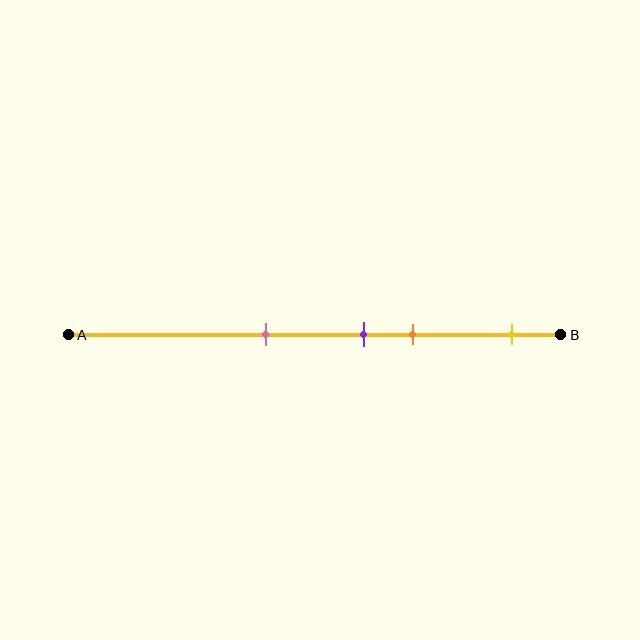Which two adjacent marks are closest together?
The purple and orange marks are the closest adjacent pair.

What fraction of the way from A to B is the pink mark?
The pink mark is approximately 40% (0.4) of the way from A to B.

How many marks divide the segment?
There are 4 marks dividing the segment.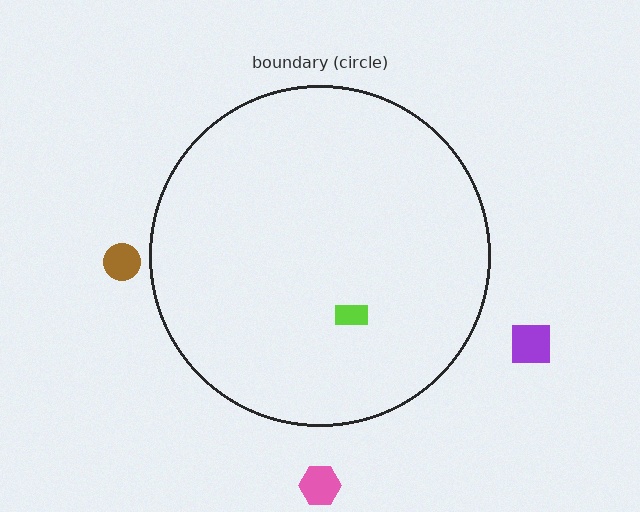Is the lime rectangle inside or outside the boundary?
Inside.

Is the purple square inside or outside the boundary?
Outside.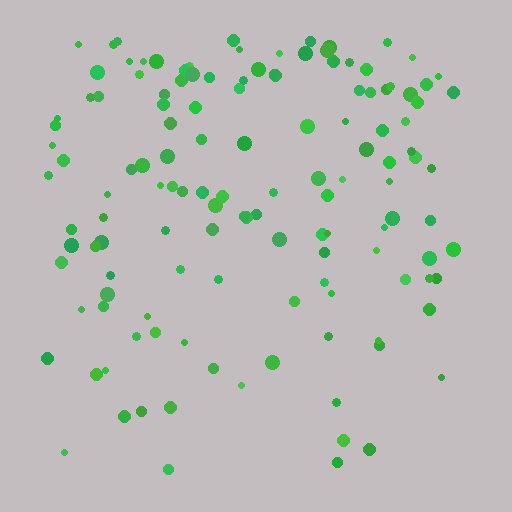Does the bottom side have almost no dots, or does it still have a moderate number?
Still a moderate number, just noticeably fewer than the top.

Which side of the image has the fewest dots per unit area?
The bottom.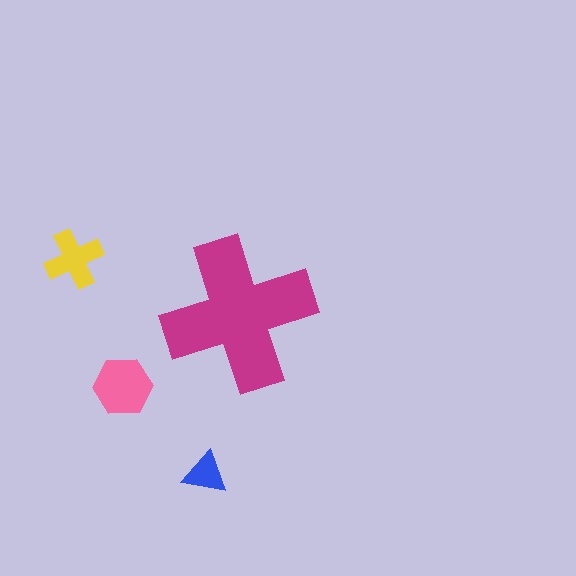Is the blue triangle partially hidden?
No, the blue triangle is fully visible.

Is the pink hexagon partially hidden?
No, the pink hexagon is fully visible.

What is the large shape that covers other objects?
A magenta cross.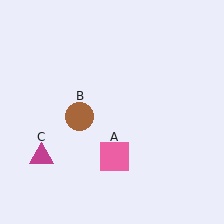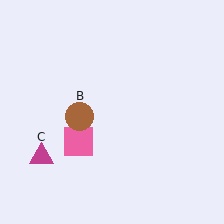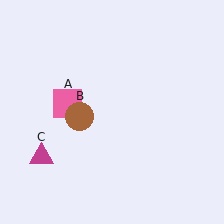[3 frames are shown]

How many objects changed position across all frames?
1 object changed position: pink square (object A).